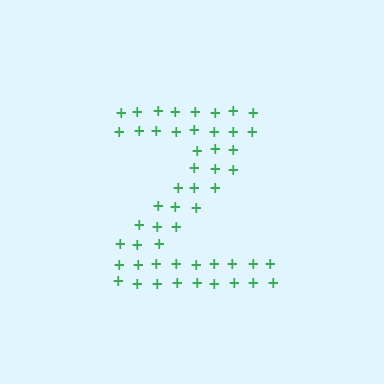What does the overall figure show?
The overall figure shows the letter Z.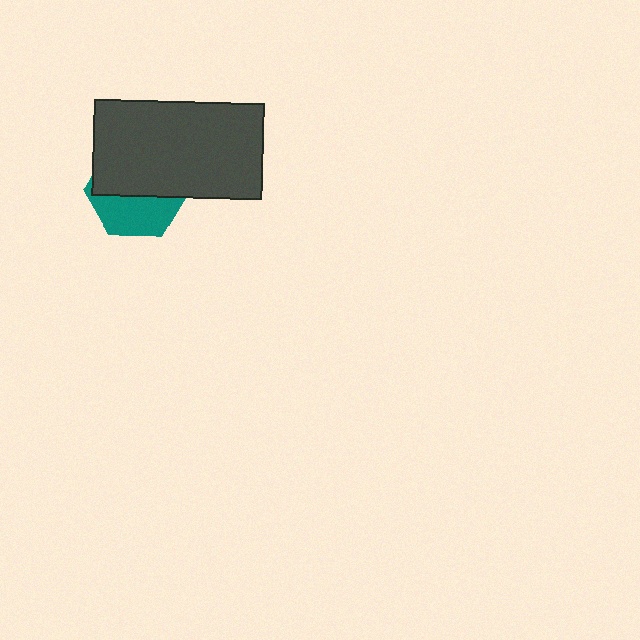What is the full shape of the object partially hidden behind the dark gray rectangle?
The partially hidden object is a teal hexagon.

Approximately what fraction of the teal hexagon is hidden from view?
Roughly 58% of the teal hexagon is hidden behind the dark gray rectangle.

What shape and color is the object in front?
The object in front is a dark gray rectangle.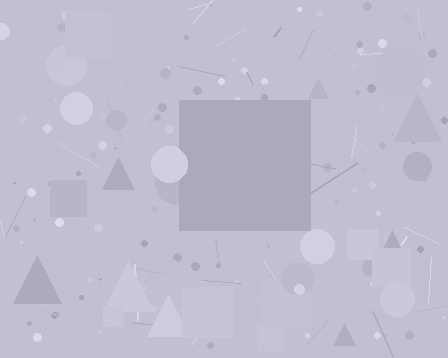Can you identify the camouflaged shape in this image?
The camouflaged shape is a square.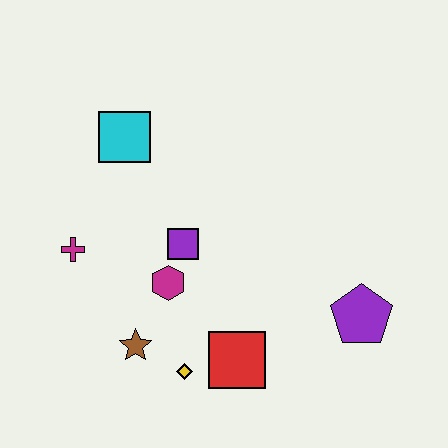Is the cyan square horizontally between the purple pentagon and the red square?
No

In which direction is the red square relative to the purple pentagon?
The red square is to the left of the purple pentagon.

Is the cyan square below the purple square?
No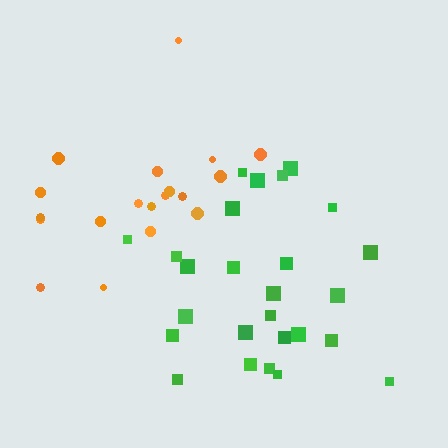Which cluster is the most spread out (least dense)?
Orange.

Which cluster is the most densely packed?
Green.